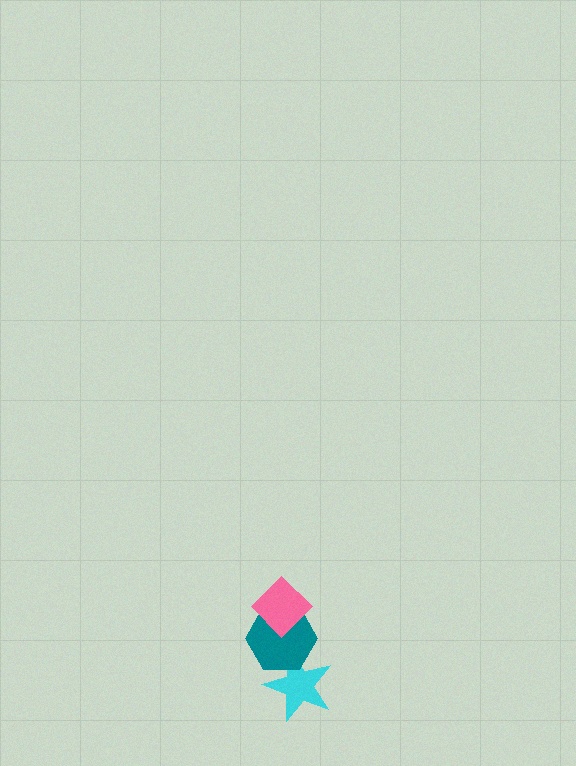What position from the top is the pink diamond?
The pink diamond is 1st from the top.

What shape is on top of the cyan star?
The teal hexagon is on top of the cyan star.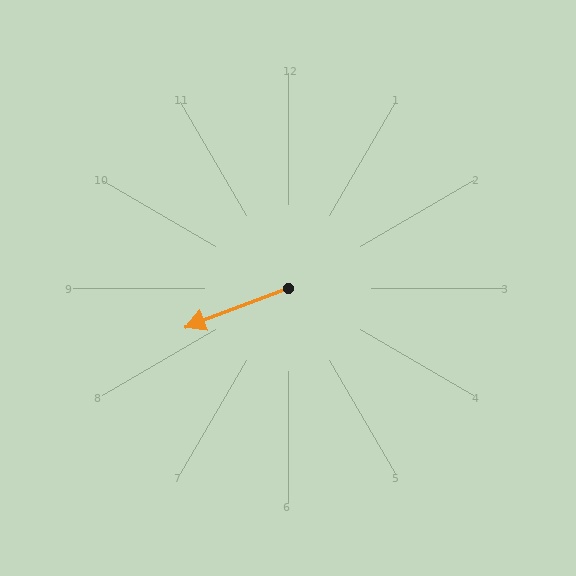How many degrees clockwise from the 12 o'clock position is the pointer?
Approximately 249 degrees.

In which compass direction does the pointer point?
West.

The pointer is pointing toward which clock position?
Roughly 8 o'clock.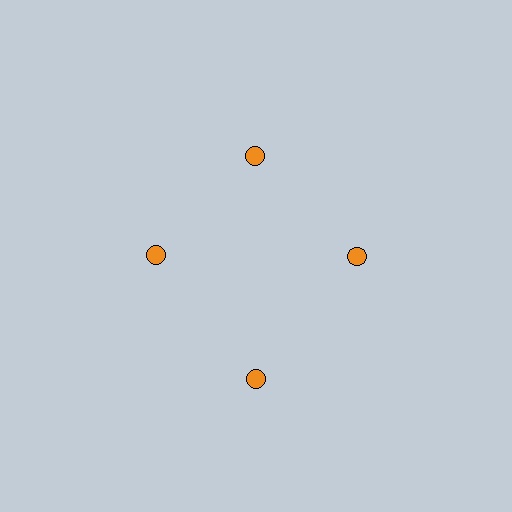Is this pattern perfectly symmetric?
No. The 4 orange circles are arranged in a ring, but one element near the 6 o'clock position is pushed outward from the center, breaking the 4-fold rotational symmetry.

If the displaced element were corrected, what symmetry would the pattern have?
It would have 4-fold rotational symmetry — the pattern would map onto itself every 90 degrees.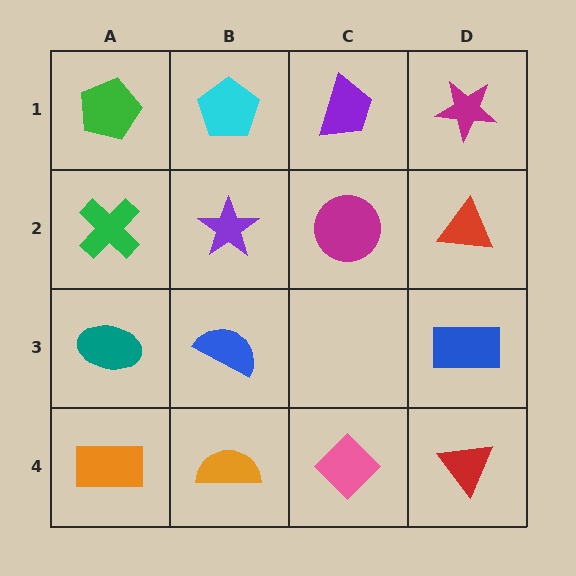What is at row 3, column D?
A blue rectangle.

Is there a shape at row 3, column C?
No, that cell is empty.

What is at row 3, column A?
A teal ellipse.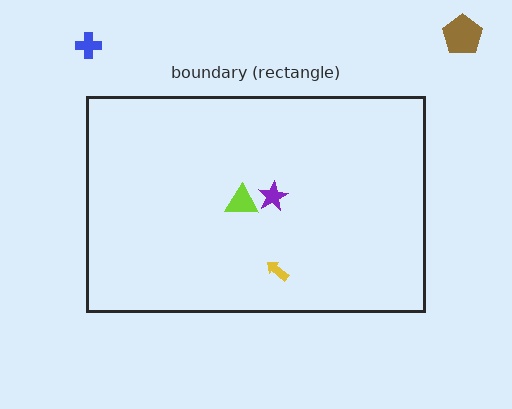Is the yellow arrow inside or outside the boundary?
Inside.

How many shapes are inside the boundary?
3 inside, 2 outside.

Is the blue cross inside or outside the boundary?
Outside.